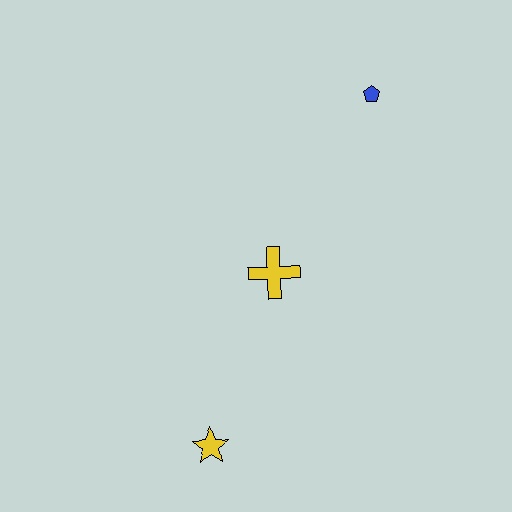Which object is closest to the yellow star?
The yellow cross is closest to the yellow star.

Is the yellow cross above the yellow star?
Yes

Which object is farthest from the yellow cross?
The blue pentagon is farthest from the yellow cross.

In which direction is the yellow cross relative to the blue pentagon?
The yellow cross is below the blue pentagon.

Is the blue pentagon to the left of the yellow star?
No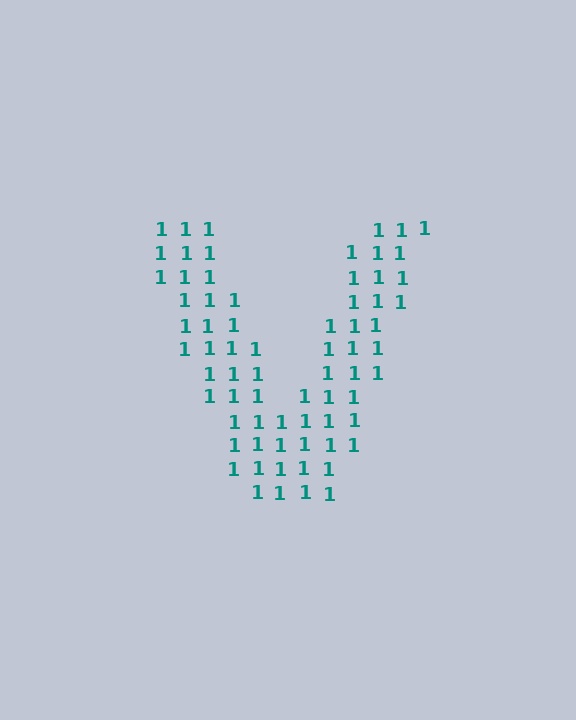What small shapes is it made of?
It is made of small digit 1's.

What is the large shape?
The large shape is the letter V.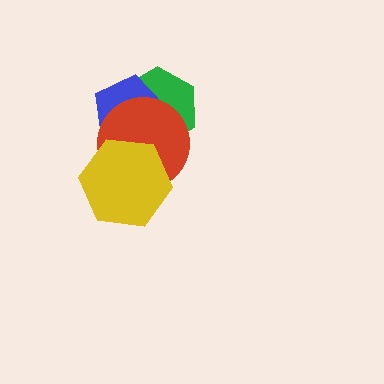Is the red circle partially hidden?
Yes, it is partially covered by another shape.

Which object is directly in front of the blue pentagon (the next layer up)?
The red circle is directly in front of the blue pentagon.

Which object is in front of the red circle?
The yellow hexagon is in front of the red circle.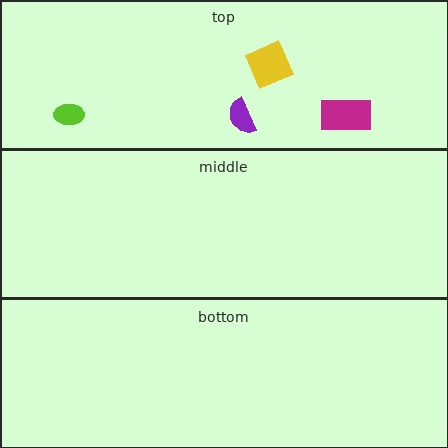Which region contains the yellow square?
The top region.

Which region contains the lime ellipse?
The top region.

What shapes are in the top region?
The magenta rectangle, the lime ellipse, the yellow square, the purple semicircle.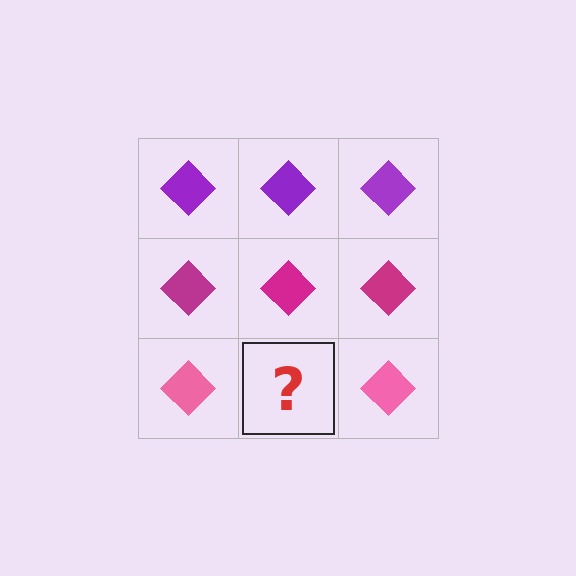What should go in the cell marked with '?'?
The missing cell should contain a pink diamond.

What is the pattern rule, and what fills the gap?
The rule is that each row has a consistent color. The gap should be filled with a pink diamond.